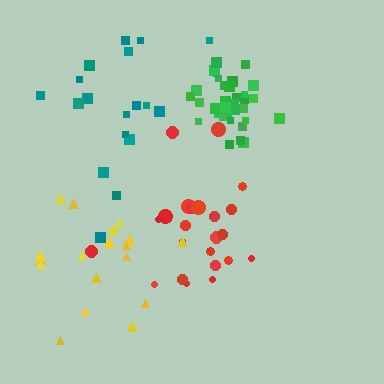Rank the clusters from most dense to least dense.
green, red, yellow, teal.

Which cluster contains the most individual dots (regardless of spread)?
Green (34).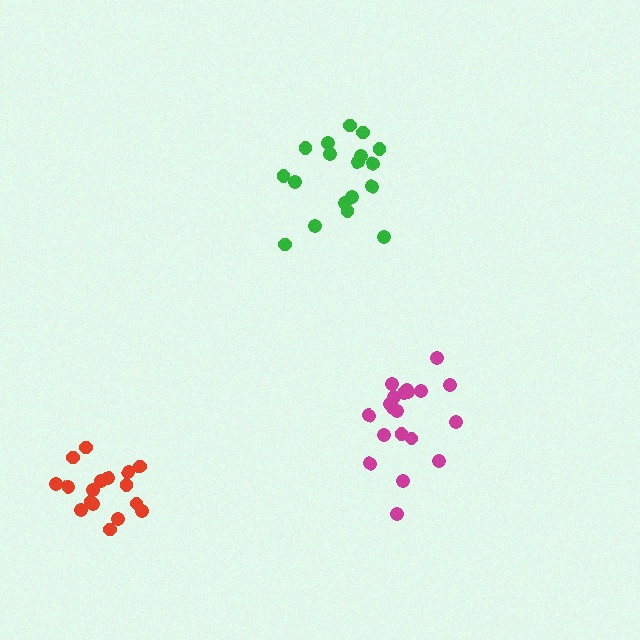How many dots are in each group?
Group 1: 18 dots, Group 2: 17 dots, Group 3: 20 dots (55 total).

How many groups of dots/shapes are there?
There are 3 groups.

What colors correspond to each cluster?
The clusters are colored: green, red, magenta.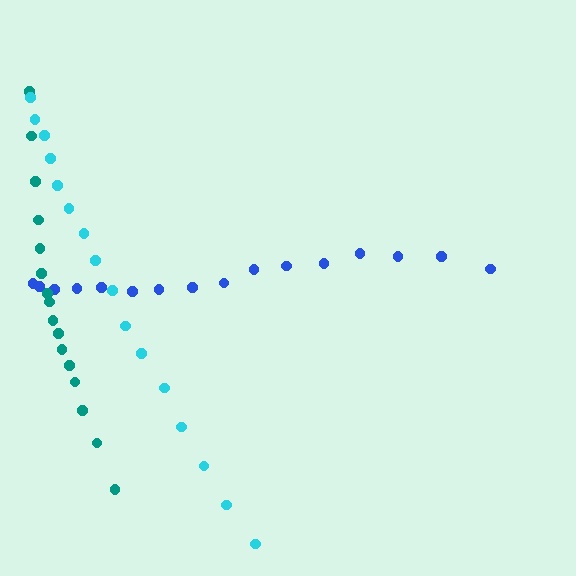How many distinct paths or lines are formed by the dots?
There are 3 distinct paths.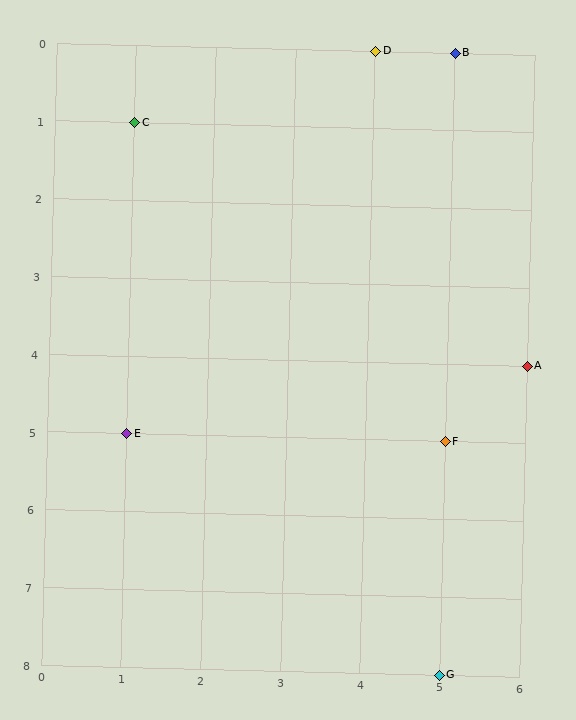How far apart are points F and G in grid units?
Points F and G are 3 rows apart.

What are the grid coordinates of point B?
Point B is at grid coordinates (5, 0).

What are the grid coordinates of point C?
Point C is at grid coordinates (1, 1).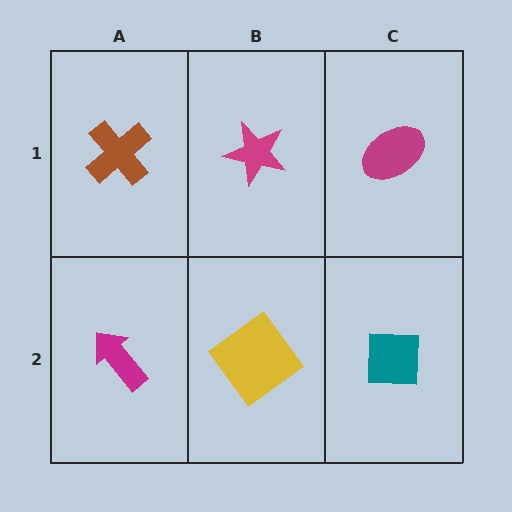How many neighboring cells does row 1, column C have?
2.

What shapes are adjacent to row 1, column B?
A yellow diamond (row 2, column B), a brown cross (row 1, column A), a magenta ellipse (row 1, column C).